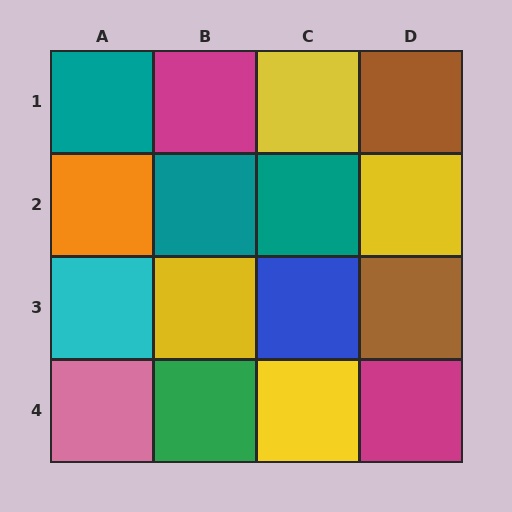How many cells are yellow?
4 cells are yellow.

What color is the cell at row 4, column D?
Magenta.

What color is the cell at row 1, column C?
Yellow.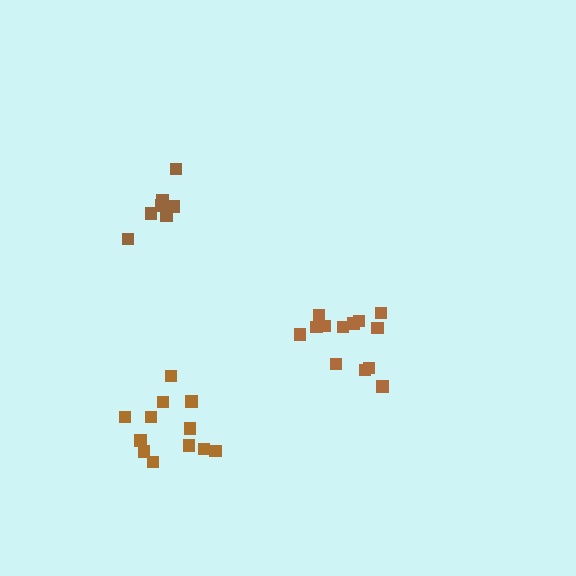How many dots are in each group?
Group 1: 13 dots, Group 2: 7 dots, Group 3: 12 dots (32 total).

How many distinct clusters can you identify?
There are 3 distinct clusters.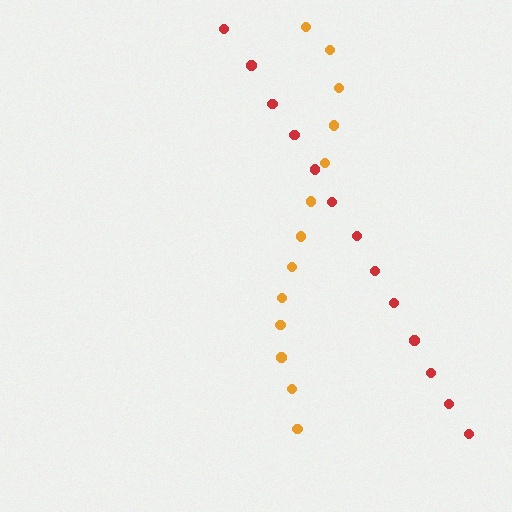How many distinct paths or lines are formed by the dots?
There are 2 distinct paths.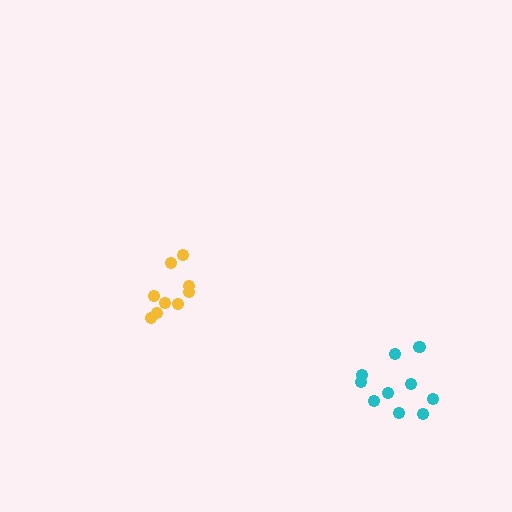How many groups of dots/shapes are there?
There are 2 groups.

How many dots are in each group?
Group 1: 9 dots, Group 2: 10 dots (19 total).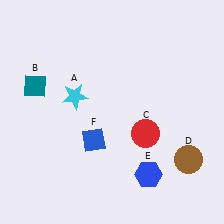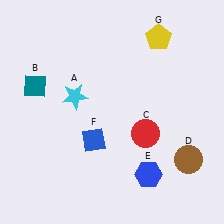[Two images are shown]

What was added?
A yellow pentagon (G) was added in Image 2.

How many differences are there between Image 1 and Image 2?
There is 1 difference between the two images.